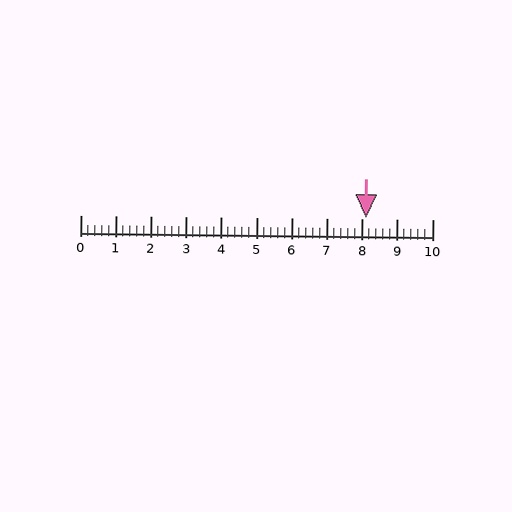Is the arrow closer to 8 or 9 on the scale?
The arrow is closer to 8.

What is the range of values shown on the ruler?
The ruler shows values from 0 to 10.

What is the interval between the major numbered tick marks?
The major tick marks are spaced 1 units apart.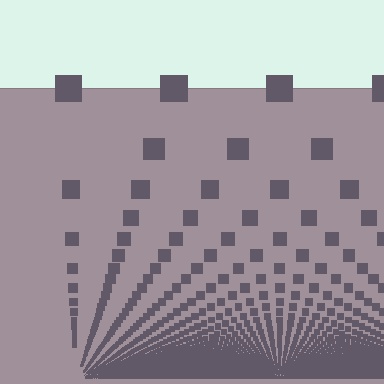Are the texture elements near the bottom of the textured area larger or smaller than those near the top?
Smaller. The gradient is inverted — elements near the bottom are smaller and denser.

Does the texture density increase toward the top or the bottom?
Density increases toward the bottom.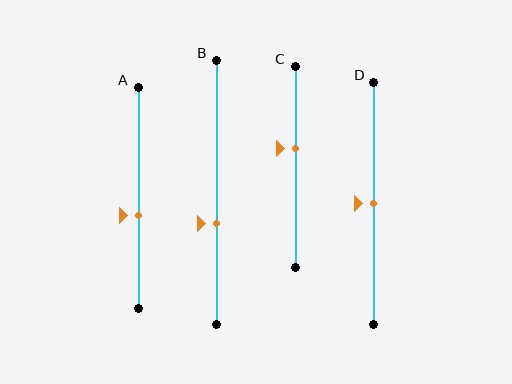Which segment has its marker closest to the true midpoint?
Segment D has its marker closest to the true midpoint.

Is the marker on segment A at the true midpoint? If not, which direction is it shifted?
No, the marker on segment A is shifted downward by about 8% of the segment length.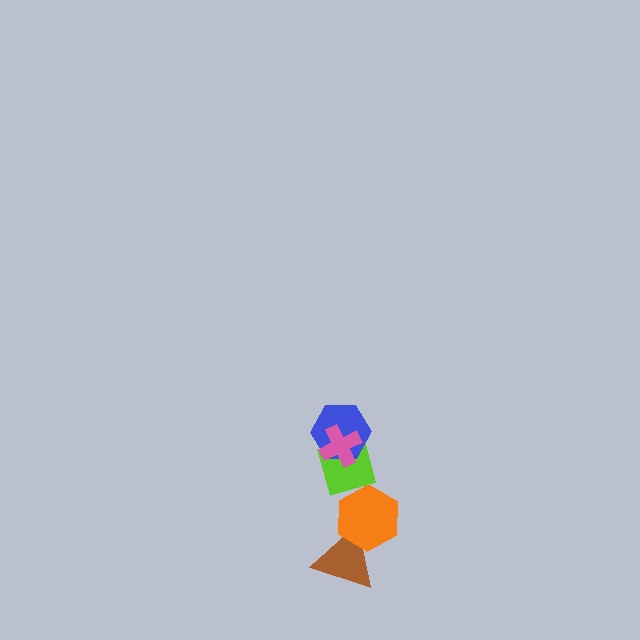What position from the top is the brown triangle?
The brown triangle is 5th from the top.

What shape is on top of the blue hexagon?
The pink cross is on top of the blue hexagon.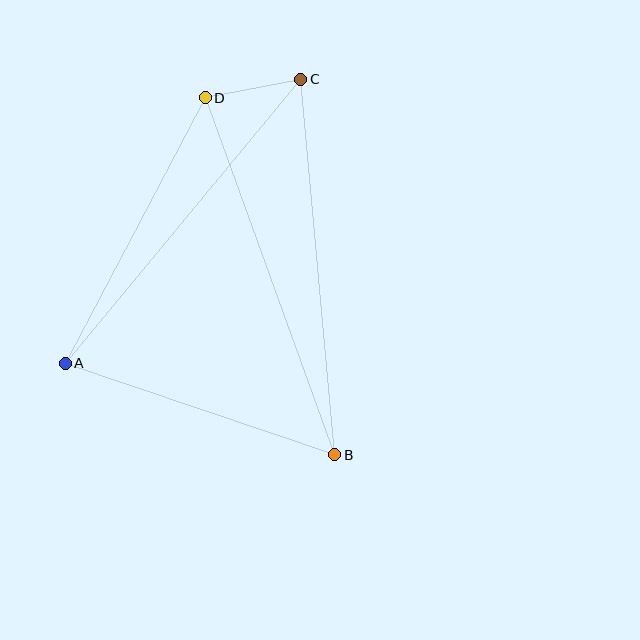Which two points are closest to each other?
Points C and D are closest to each other.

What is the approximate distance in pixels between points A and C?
The distance between A and C is approximately 368 pixels.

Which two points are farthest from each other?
Points B and D are farthest from each other.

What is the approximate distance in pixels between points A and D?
The distance between A and D is approximately 300 pixels.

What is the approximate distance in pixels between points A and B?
The distance between A and B is approximately 285 pixels.